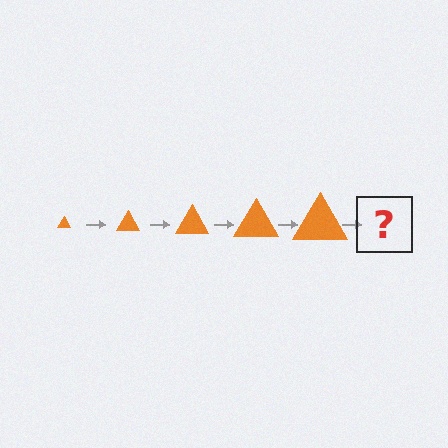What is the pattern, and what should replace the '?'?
The pattern is that the triangle gets progressively larger each step. The '?' should be an orange triangle, larger than the previous one.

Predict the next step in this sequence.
The next step is an orange triangle, larger than the previous one.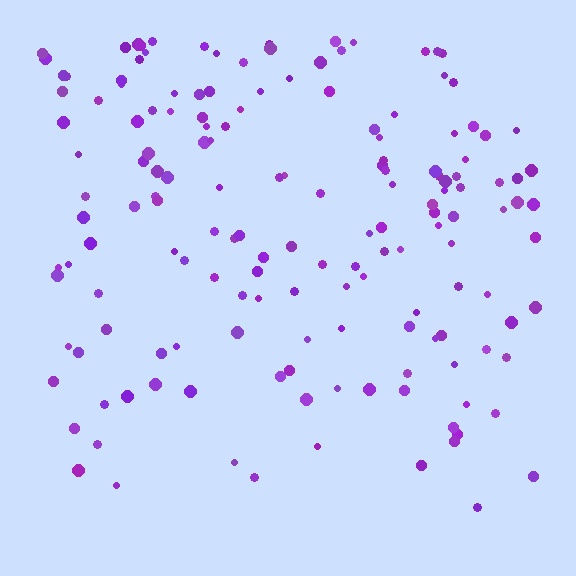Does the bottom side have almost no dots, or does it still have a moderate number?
Still a moderate number, just noticeably fewer than the top.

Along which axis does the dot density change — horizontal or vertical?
Vertical.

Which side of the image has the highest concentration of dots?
The top.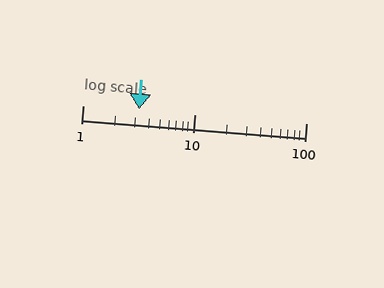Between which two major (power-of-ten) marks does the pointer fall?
The pointer is between 1 and 10.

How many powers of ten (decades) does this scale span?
The scale spans 2 decades, from 1 to 100.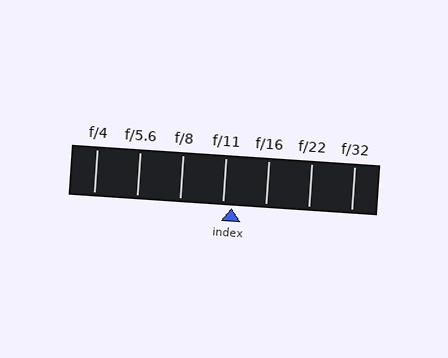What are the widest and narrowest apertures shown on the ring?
The widest aperture shown is f/4 and the narrowest is f/32.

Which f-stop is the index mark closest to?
The index mark is closest to f/11.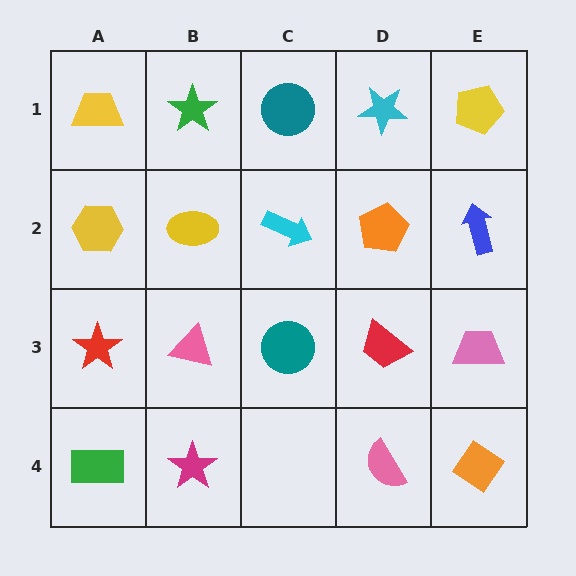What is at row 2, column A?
A yellow hexagon.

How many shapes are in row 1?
5 shapes.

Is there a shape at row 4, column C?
No, that cell is empty.